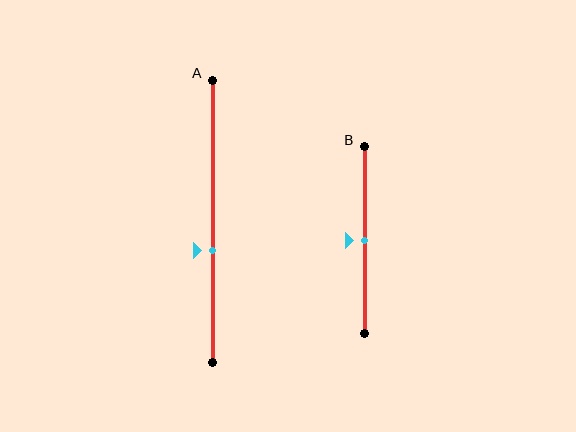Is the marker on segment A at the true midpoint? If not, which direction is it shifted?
No, the marker on segment A is shifted downward by about 10% of the segment length.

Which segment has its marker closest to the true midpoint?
Segment B has its marker closest to the true midpoint.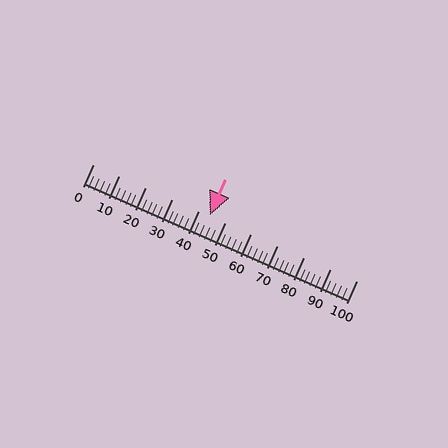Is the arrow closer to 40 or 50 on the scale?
The arrow is closer to 40.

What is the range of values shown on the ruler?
The ruler shows values from 0 to 100.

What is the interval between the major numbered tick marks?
The major tick marks are spaced 10 units apart.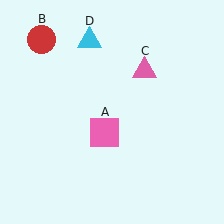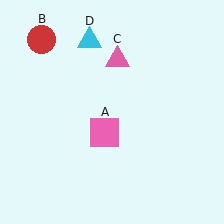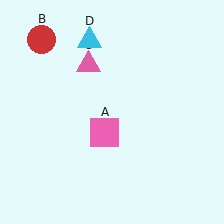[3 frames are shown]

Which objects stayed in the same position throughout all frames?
Pink square (object A) and red circle (object B) and cyan triangle (object D) remained stationary.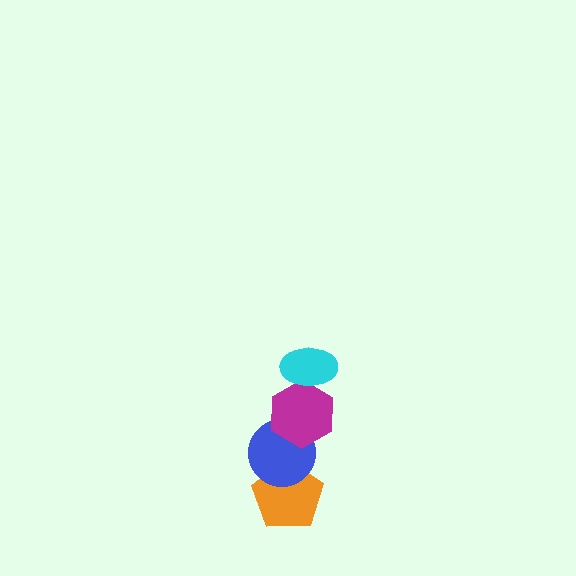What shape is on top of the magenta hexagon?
The cyan ellipse is on top of the magenta hexagon.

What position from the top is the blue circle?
The blue circle is 3rd from the top.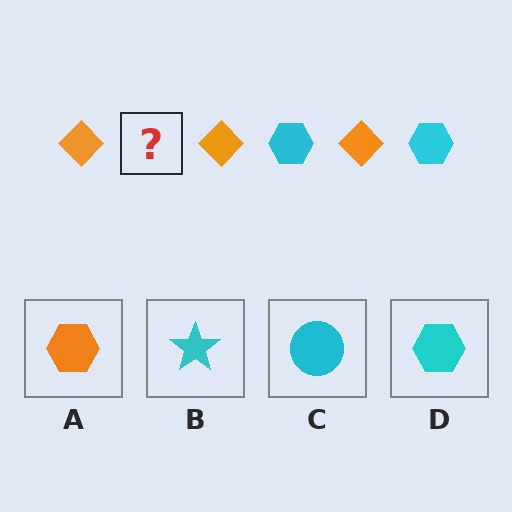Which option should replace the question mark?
Option D.